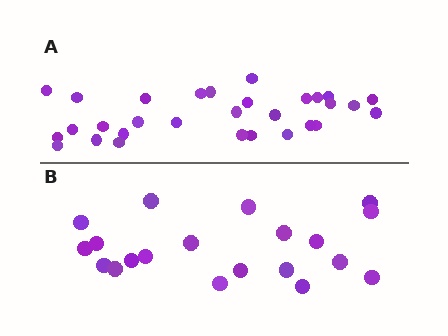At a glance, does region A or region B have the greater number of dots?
Region A (the top region) has more dots.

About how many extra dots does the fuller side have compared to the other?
Region A has roughly 10 or so more dots than region B.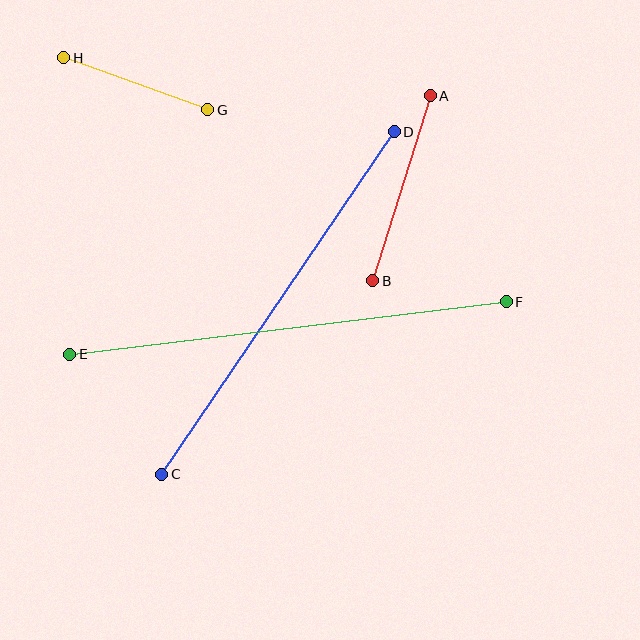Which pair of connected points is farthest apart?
Points E and F are farthest apart.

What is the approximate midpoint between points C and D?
The midpoint is at approximately (278, 303) pixels.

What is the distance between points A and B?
The distance is approximately 194 pixels.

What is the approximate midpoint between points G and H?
The midpoint is at approximately (136, 84) pixels.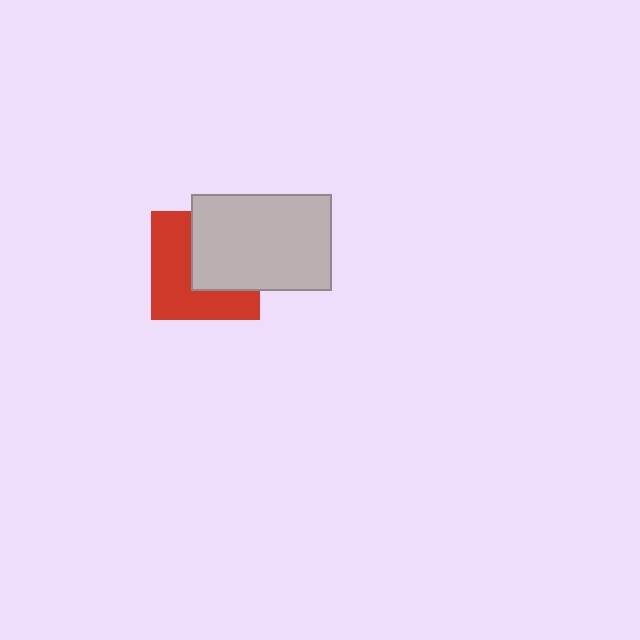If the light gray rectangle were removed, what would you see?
You would see the complete red square.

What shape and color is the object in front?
The object in front is a light gray rectangle.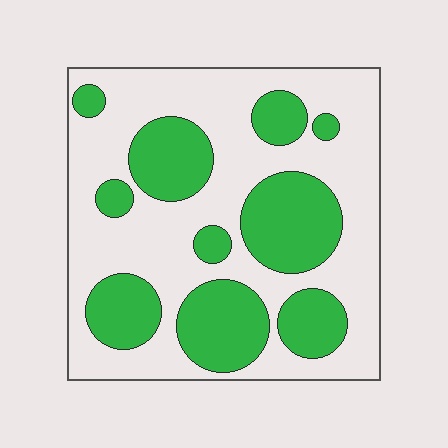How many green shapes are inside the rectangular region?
10.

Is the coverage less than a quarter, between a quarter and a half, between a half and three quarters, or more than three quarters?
Between a quarter and a half.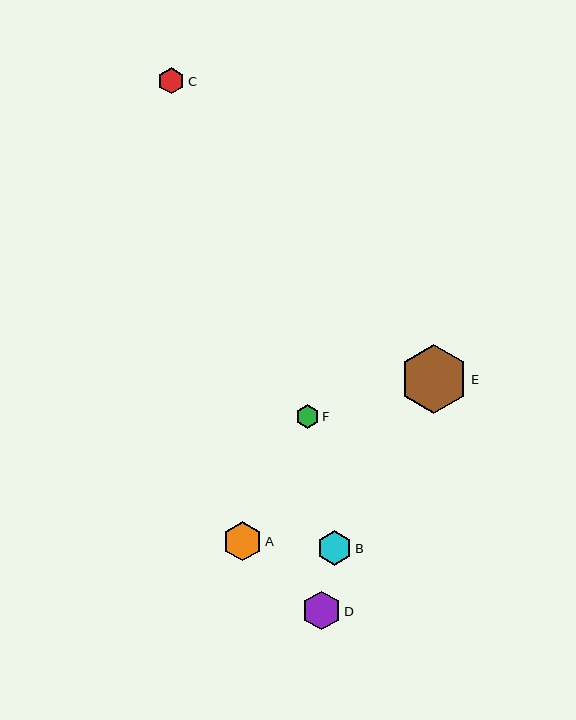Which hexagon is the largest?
Hexagon E is the largest with a size of approximately 69 pixels.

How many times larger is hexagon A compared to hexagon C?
Hexagon A is approximately 1.5 times the size of hexagon C.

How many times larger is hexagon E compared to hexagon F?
Hexagon E is approximately 3.0 times the size of hexagon F.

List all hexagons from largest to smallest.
From largest to smallest: E, A, D, B, C, F.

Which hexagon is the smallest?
Hexagon F is the smallest with a size of approximately 23 pixels.